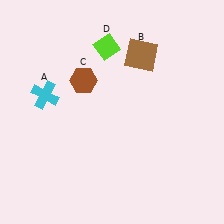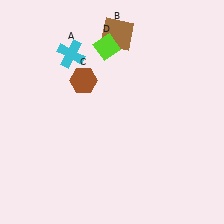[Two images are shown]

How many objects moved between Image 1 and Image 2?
2 objects moved between the two images.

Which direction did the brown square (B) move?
The brown square (B) moved left.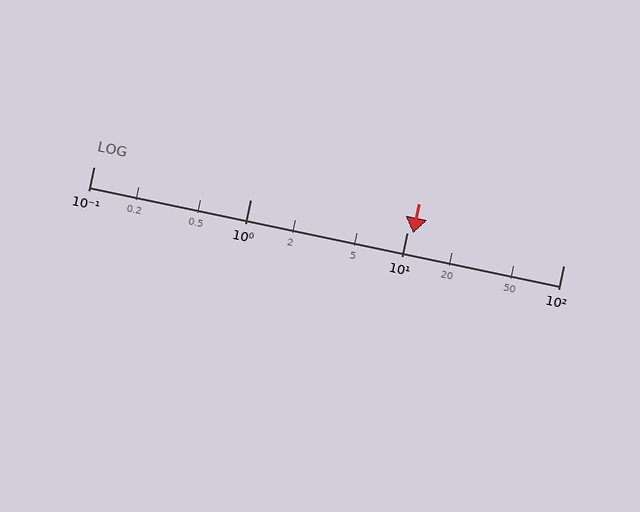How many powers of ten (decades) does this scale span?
The scale spans 3 decades, from 0.1 to 100.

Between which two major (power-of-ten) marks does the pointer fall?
The pointer is between 10 and 100.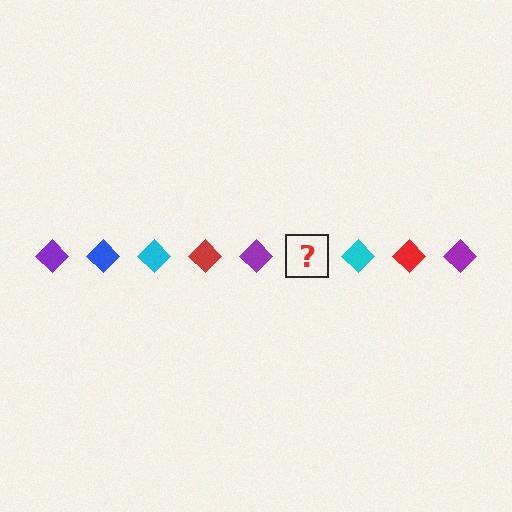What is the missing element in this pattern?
The missing element is a blue diamond.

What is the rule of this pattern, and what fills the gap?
The rule is that the pattern cycles through purple, blue, cyan, red diamonds. The gap should be filled with a blue diamond.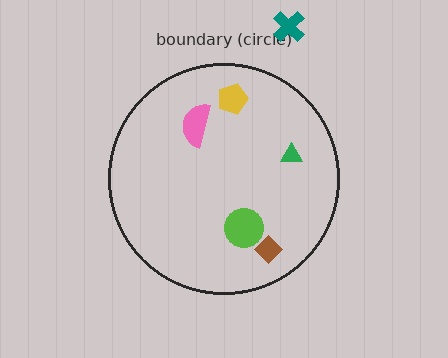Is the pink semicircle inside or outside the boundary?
Inside.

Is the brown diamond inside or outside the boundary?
Inside.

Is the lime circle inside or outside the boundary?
Inside.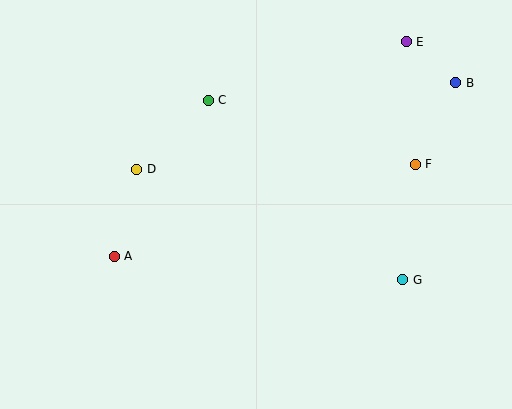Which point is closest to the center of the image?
Point C at (208, 100) is closest to the center.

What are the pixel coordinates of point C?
Point C is at (208, 100).